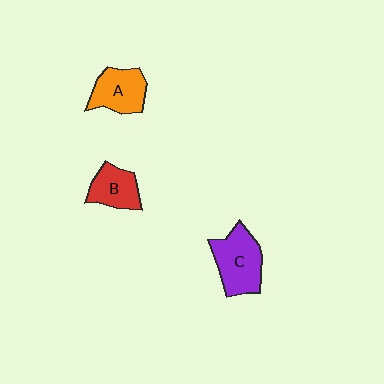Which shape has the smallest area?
Shape B (red).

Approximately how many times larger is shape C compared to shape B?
Approximately 1.5 times.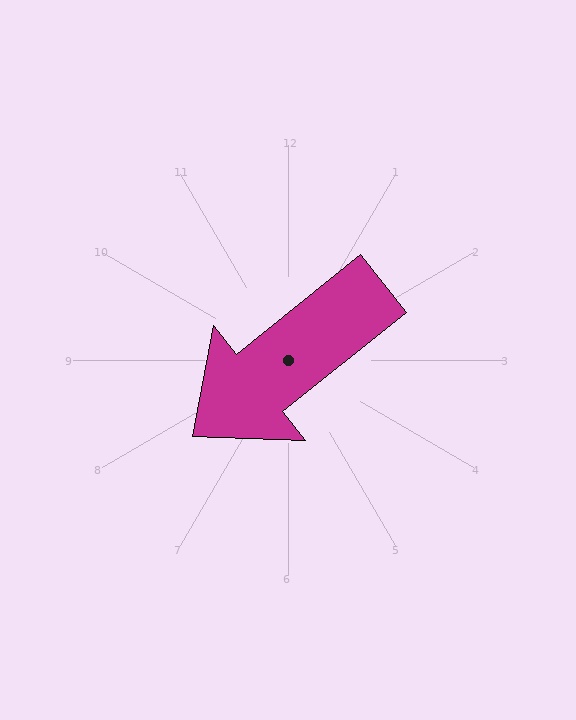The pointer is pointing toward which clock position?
Roughly 8 o'clock.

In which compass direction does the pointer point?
Southwest.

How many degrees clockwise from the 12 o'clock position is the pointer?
Approximately 231 degrees.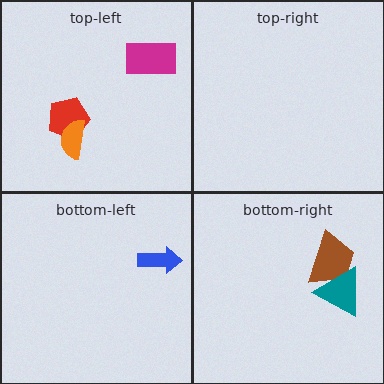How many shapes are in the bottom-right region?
2.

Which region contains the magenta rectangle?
The top-left region.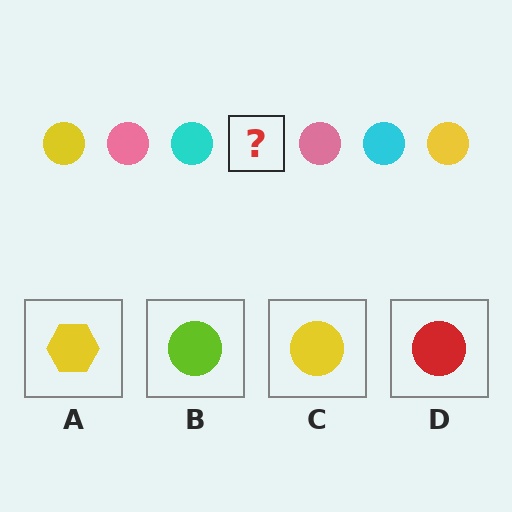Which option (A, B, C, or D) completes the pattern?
C.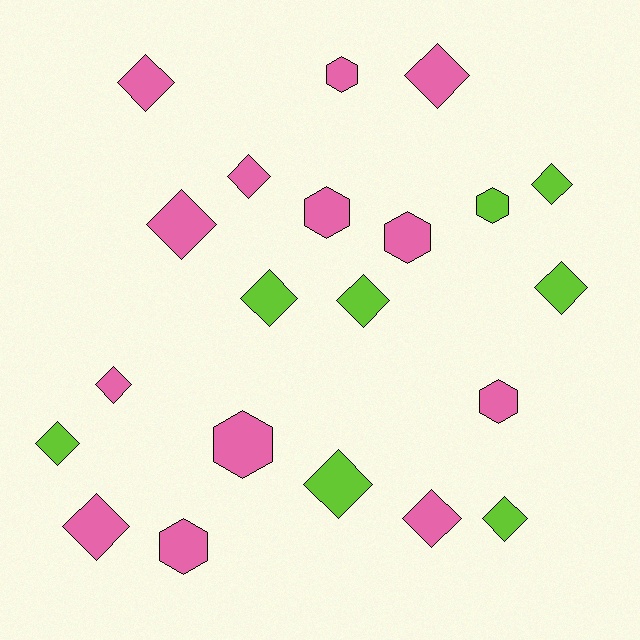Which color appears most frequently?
Pink, with 13 objects.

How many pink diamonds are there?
There are 7 pink diamonds.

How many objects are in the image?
There are 21 objects.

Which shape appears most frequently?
Diamond, with 14 objects.